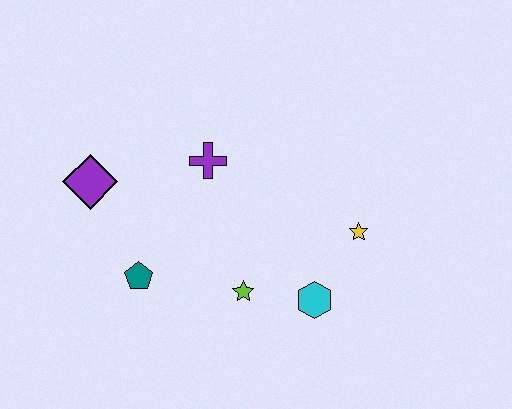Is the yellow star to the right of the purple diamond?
Yes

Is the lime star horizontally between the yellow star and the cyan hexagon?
No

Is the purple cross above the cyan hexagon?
Yes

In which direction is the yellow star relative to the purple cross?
The yellow star is to the right of the purple cross.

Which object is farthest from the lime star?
The purple diamond is farthest from the lime star.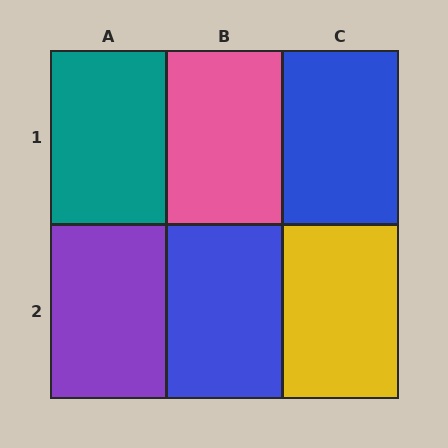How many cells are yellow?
1 cell is yellow.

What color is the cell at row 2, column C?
Yellow.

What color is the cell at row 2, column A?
Purple.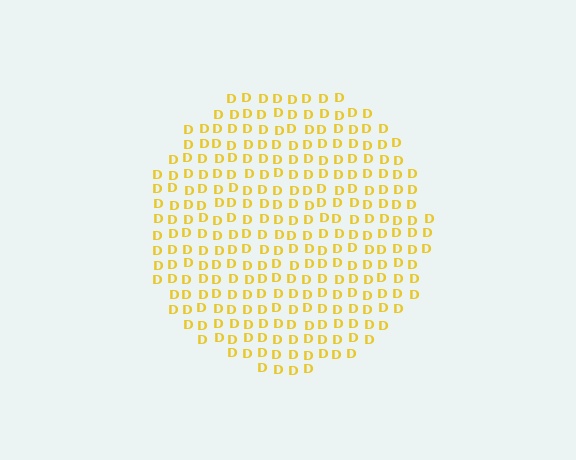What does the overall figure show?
The overall figure shows a circle.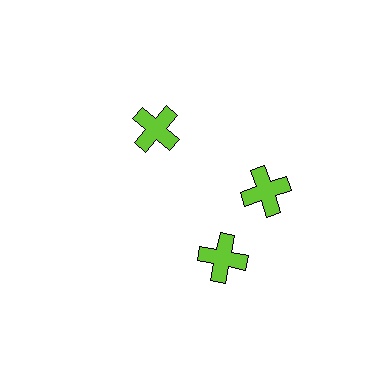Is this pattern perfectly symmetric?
No. The 3 lime crosses are arranged in a ring, but one element near the 7 o'clock position is rotated out of alignment along the ring, breaking the 3-fold rotational symmetry.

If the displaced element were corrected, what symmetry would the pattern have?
It would have 3-fold rotational symmetry — the pattern would map onto itself every 120 degrees.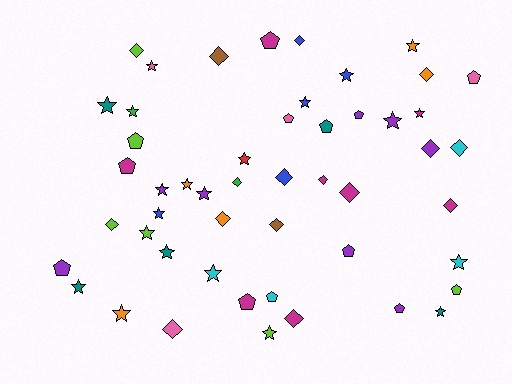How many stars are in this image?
There are 21 stars.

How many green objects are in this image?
There are 2 green objects.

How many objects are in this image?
There are 50 objects.